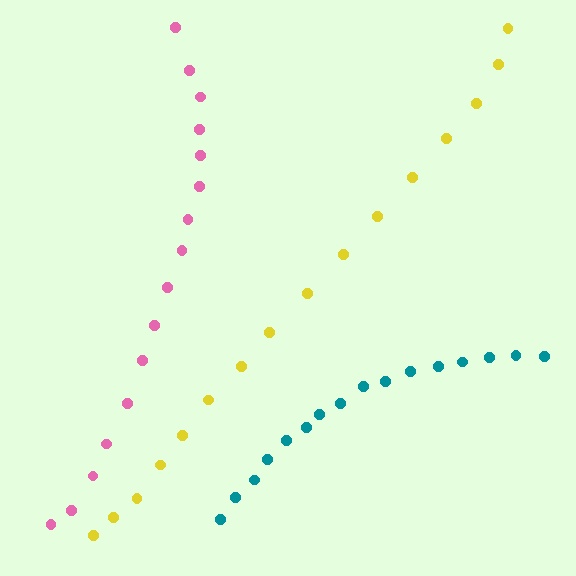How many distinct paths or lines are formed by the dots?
There are 3 distinct paths.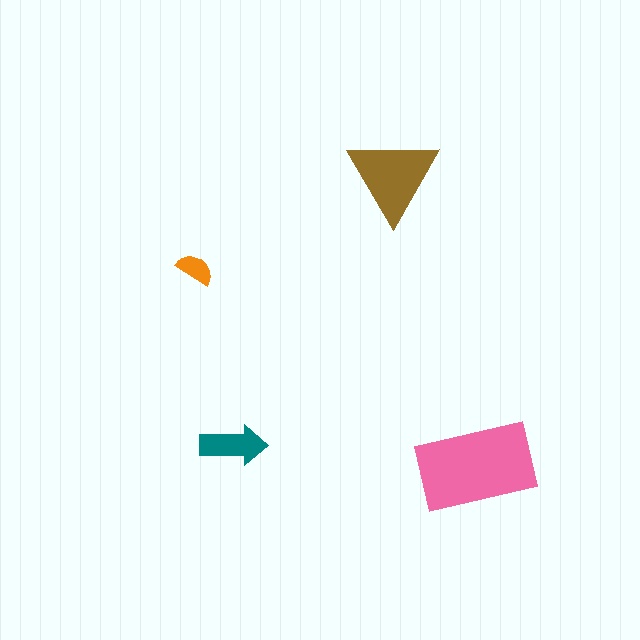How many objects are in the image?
There are 4 objects in the image.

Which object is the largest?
The pink rectangle.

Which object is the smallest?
The orange semicircle.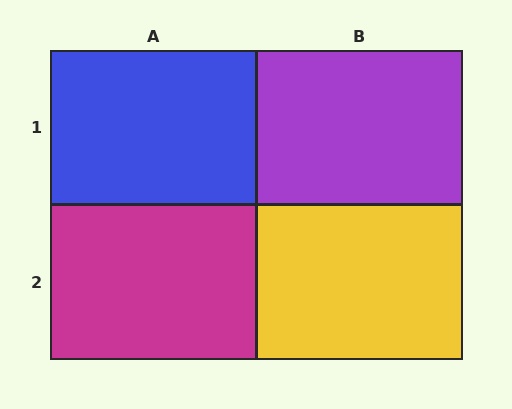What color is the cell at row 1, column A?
Blue.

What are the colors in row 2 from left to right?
Magenta, yellow.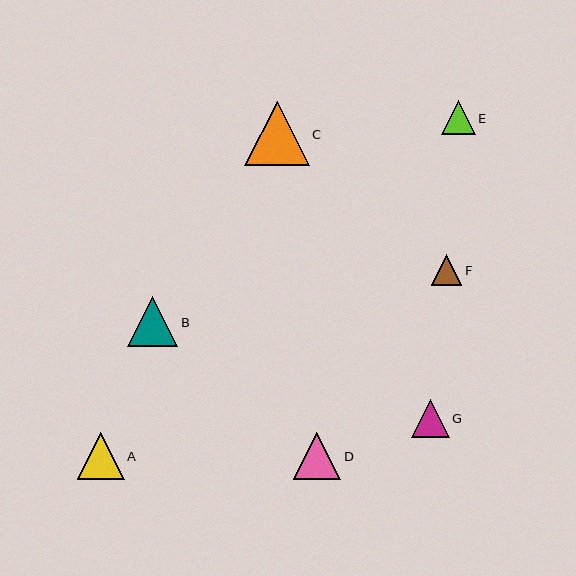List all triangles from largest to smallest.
From largest to smallest: C, B, D, A, G, E, F.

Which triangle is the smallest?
Triangle F is the smallest with a size of approximately 30 pixels.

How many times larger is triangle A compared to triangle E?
Triangle A is approximately 1.4 times the size of triangle E.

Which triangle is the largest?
Triangle C is the largest with a size of approximately 65 pixels.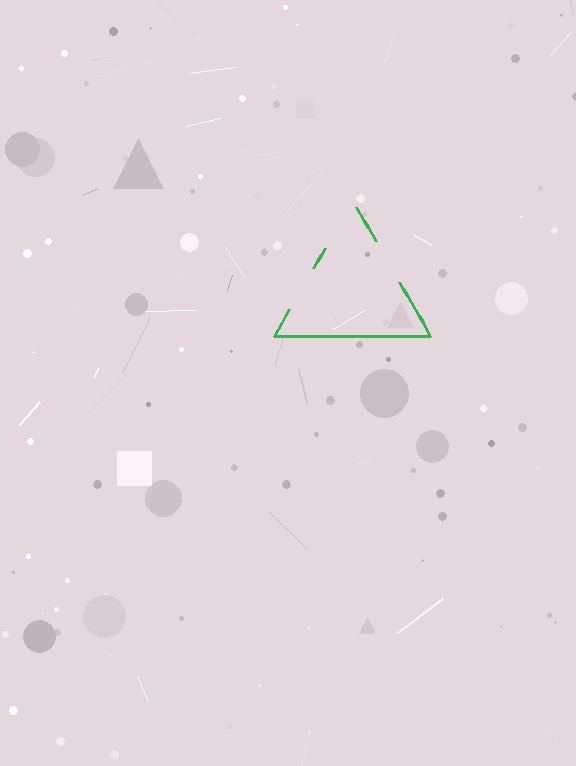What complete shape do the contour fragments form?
The contour fragments form a triangle.